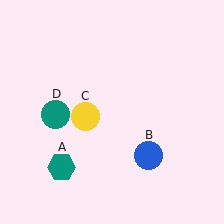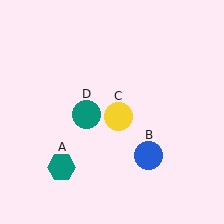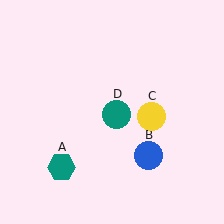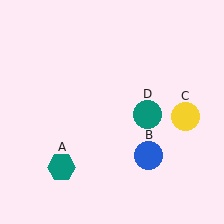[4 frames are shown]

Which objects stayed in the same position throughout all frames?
Teal hexagon (object A) and blue circle (object B) remained stationary.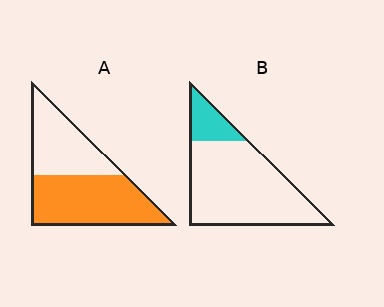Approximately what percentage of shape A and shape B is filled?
A is approximately 60% and B is approximately 15%.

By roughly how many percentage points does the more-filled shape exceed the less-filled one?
By roughly 40 percentage points (A over B).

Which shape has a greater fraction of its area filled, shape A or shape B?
Shape A.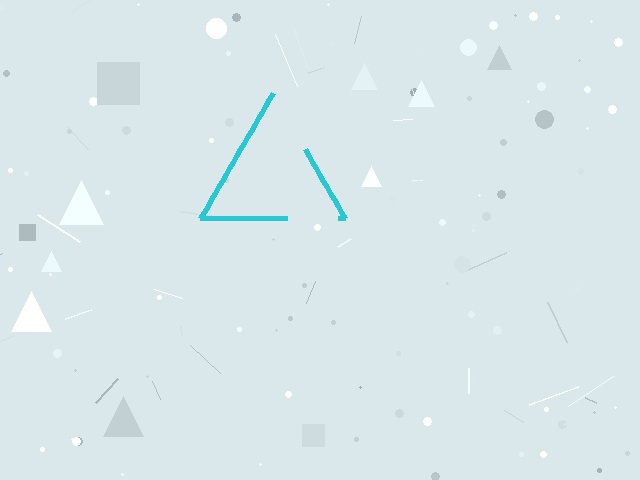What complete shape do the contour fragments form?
The contour fragments form a triangle.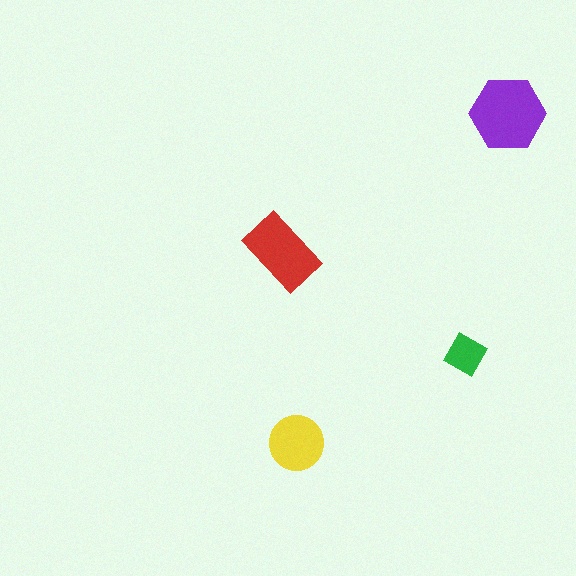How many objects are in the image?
There are 4 objects in the image.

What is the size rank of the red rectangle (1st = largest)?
2nd.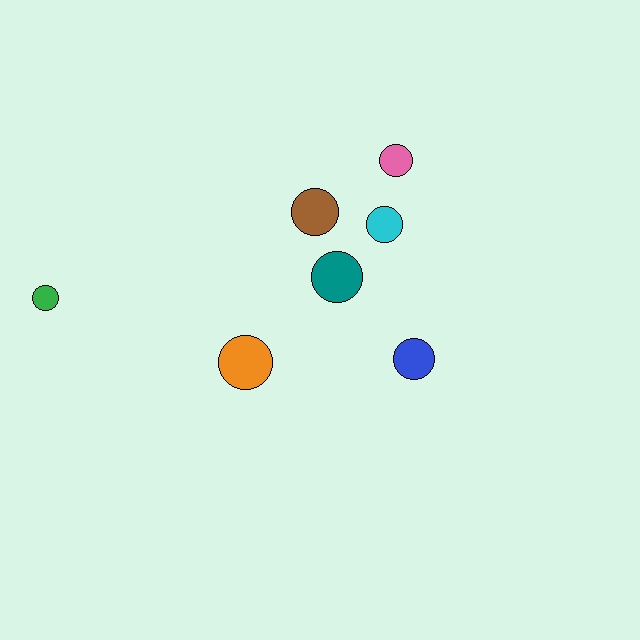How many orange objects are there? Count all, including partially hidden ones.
There is 1 orange object.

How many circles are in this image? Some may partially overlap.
There are 7 circles.